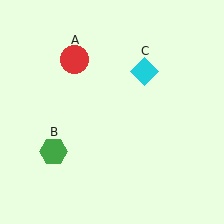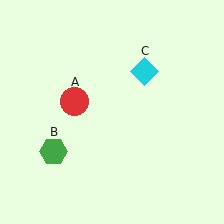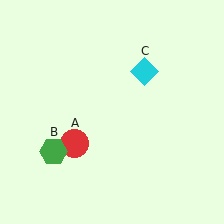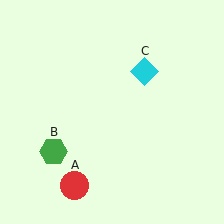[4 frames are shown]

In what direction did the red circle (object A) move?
The red circle (object A) moved down.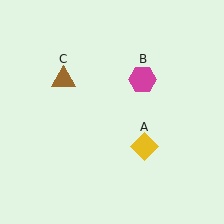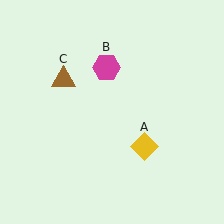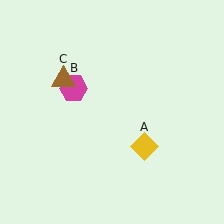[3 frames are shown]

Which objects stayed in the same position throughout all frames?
Yellow diamond (object A) and brown triangle (object C) remained stationary.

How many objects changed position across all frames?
1 object changed position: magenta hexagon (object B).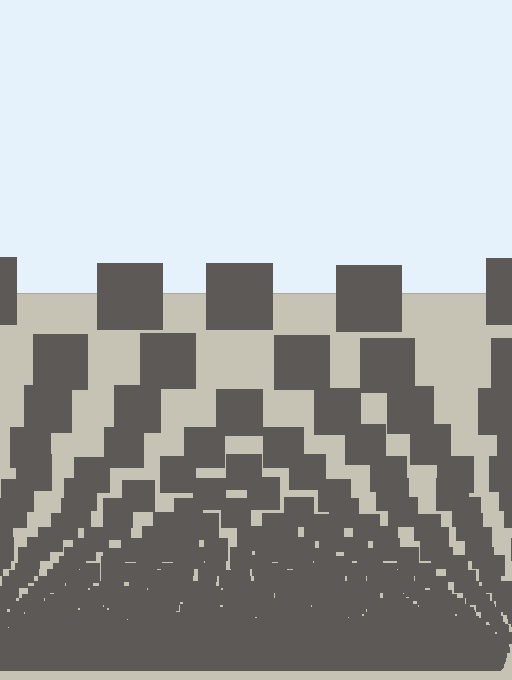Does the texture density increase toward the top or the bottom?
Density increases toward the bottom.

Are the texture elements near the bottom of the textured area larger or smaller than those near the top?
Smaller. The gradient is inverted — elements near the bottom are smaller and denser.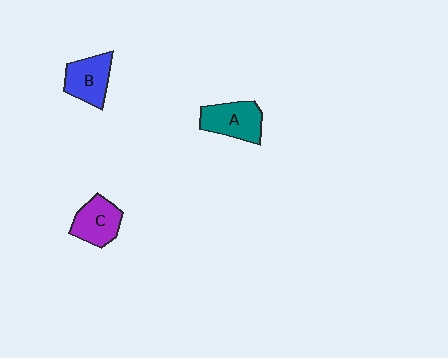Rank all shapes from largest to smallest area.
From largest to smallest: A (teal), B (blue), C (purple).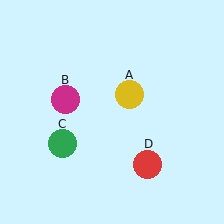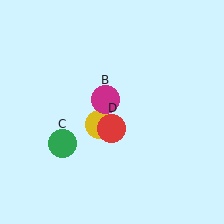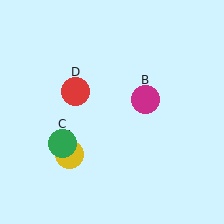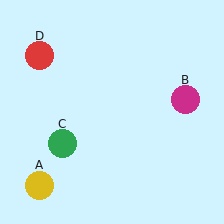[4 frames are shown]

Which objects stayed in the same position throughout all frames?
Green circle (object C) remained stationary.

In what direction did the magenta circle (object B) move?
The magenta circle (object B) moved right.